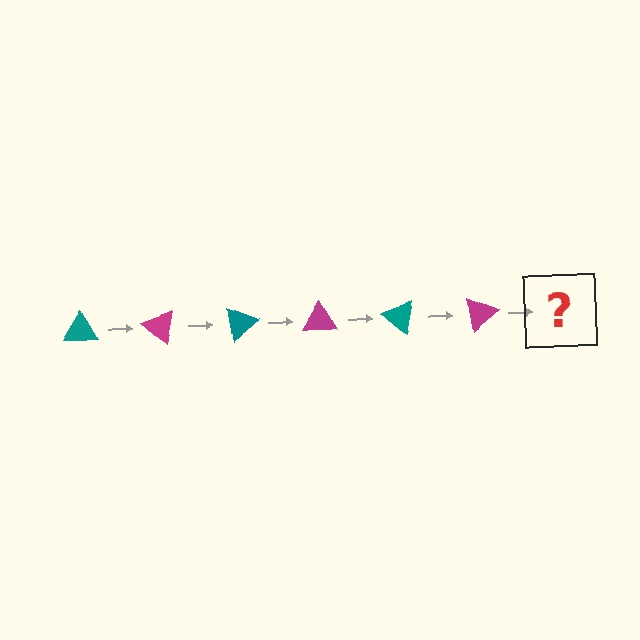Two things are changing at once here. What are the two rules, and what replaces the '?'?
The two rules are that it rotates 40 degrees each step and the color cycles through teal and magenta. The '?' should be a teal triangle, rotated 240 degrees from the start.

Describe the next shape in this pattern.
It should be a teal triangle, rotated 240 degrees from the start.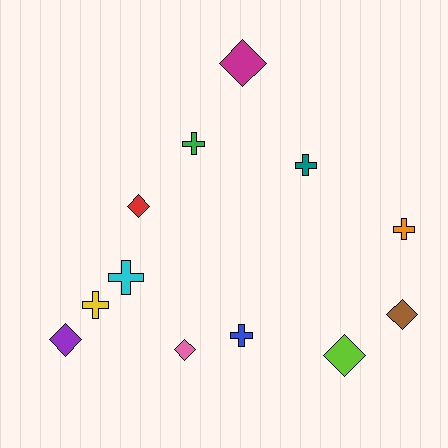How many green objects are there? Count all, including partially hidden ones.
There is 1 green object.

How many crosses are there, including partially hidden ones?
There are 6 crosses.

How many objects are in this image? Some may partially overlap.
There are 12 objects.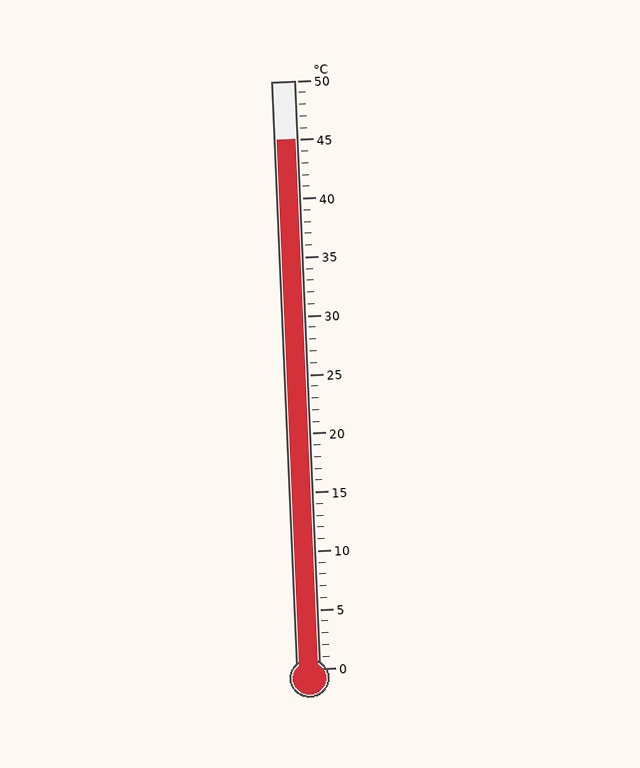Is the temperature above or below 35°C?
The temperature is above 35°C.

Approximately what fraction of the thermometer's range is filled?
The thermometer is filled to approximately 90% of its range.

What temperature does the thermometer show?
The thermometer shows approximately 45°C.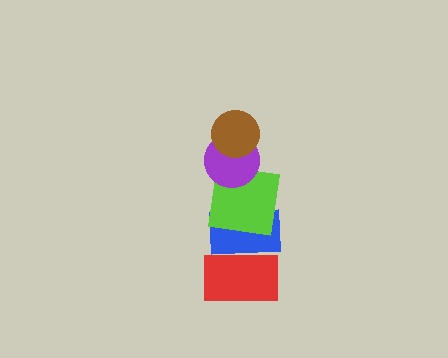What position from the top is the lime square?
The lime square is 3rd from the top.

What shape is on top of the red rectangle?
The blue rectangle is on top of the red rectangle.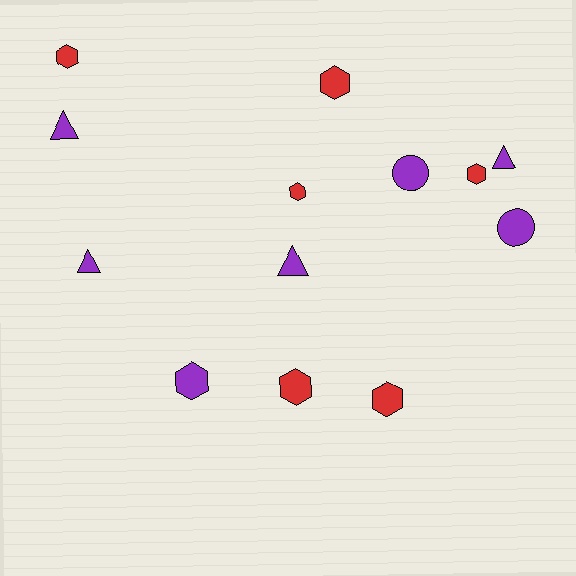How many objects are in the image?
There are 13 objects.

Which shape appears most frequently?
Hexagon, with 7 objects.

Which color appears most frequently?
Purple, with 7 objects.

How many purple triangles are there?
There are 4 purple triangles.